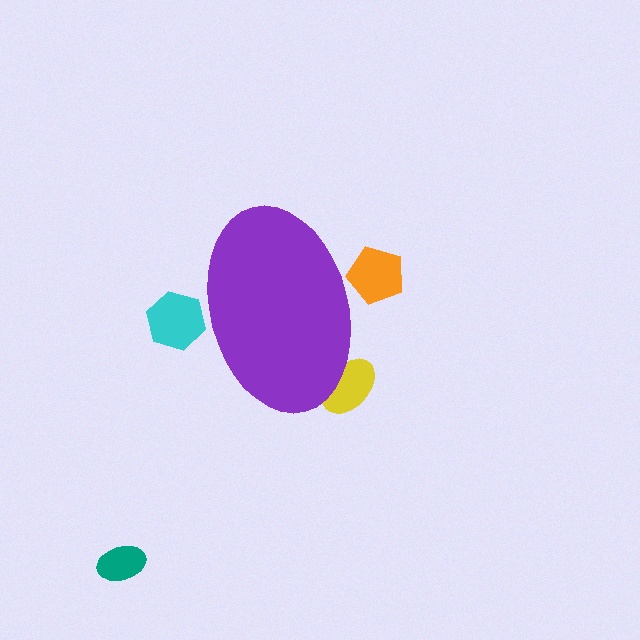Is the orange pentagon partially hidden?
Yes, the orange pentagon is partially hidden behind the purple ellipse.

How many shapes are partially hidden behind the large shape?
3 shapes are partially hidden.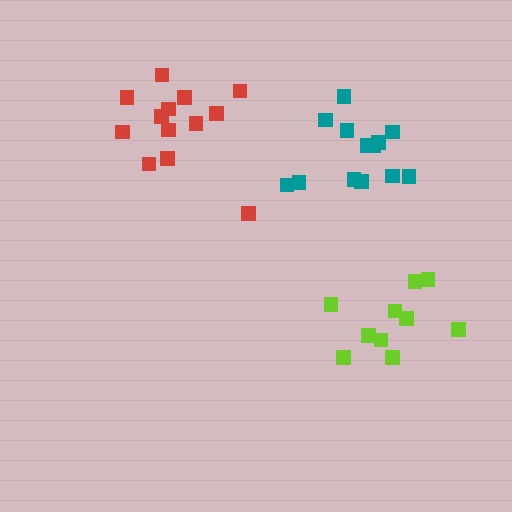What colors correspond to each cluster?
The clusters are colored: lime, teal, red.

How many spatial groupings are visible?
There are 3 spatial groupings.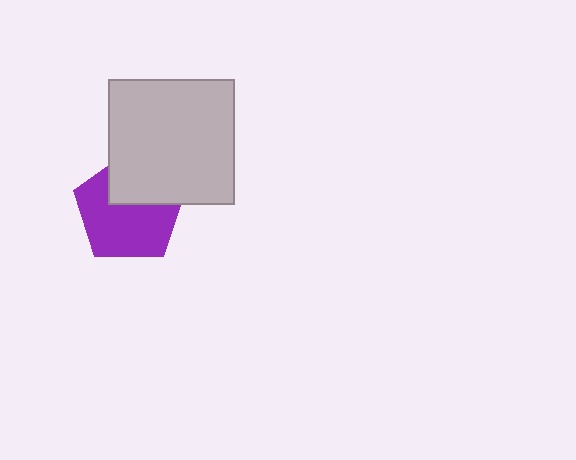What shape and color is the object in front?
The object in front is a light gray square.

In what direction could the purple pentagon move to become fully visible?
The purple pentagon could move down. That would shift it out from behind the light gray square entirely.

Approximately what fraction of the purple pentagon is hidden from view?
Roughly 36% of the purple pentagon is hidden behind the light gray square.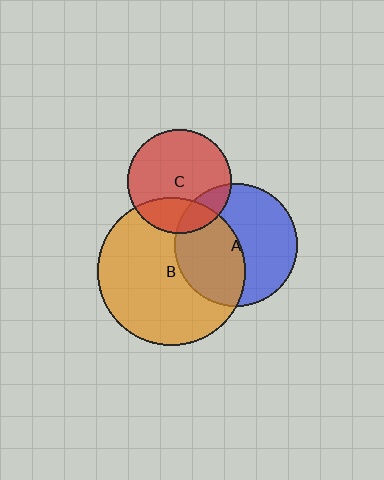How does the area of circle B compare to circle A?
Approximately 1.5 times.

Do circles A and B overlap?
Yes.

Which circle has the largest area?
Circle B (orange).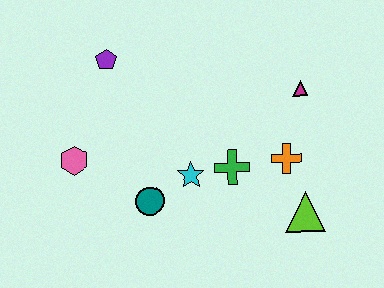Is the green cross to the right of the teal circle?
Yes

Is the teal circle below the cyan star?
Yes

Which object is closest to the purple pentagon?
The pink hexagon is closest to the purple pentagon.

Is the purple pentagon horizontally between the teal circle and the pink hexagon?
Yes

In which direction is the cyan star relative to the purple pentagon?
The cyan star is below the purple pentagon.